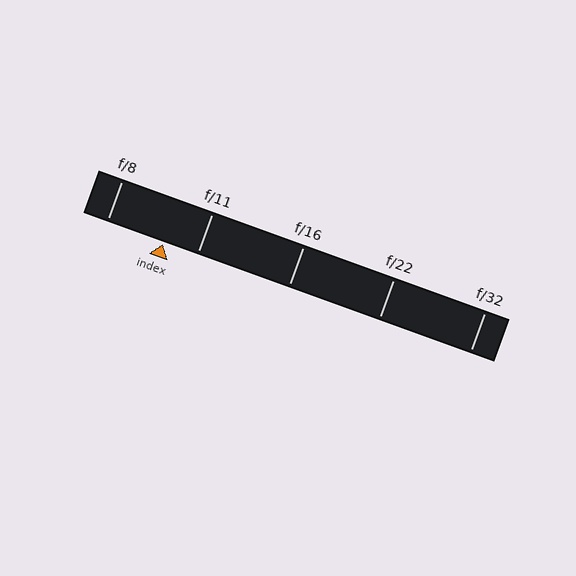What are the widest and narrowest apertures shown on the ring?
The widest aperture shown is f/8 and the narrowest is f/32.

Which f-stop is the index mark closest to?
The index mark is closest to f/11.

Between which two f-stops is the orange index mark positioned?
The index mark is between f/8 and f/11.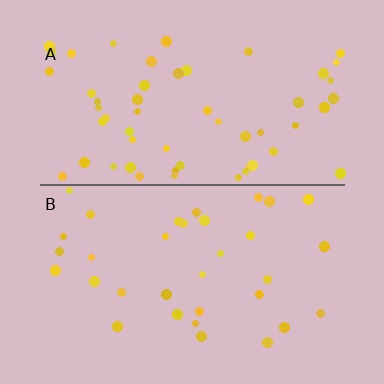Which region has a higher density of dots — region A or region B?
A (the top).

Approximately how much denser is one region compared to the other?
Approximately 1.7× — region A over region B.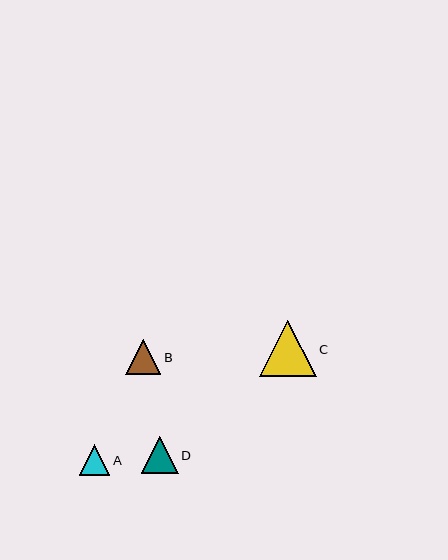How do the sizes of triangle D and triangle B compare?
Triangle D and triangle B are approximately the same size.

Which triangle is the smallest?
Triangle A is the smallest with a size of approximately 31 pixels.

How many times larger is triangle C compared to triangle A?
Triangle C is approximately 1.8 times the size of triangle A.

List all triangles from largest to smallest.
From largest to smallest: C, D, B, A.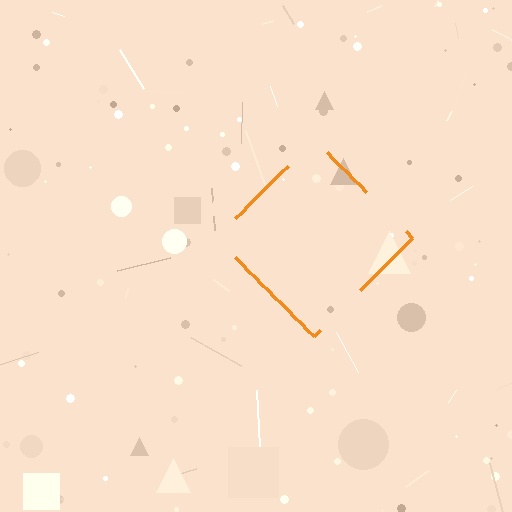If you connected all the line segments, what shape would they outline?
They would outline a diamond.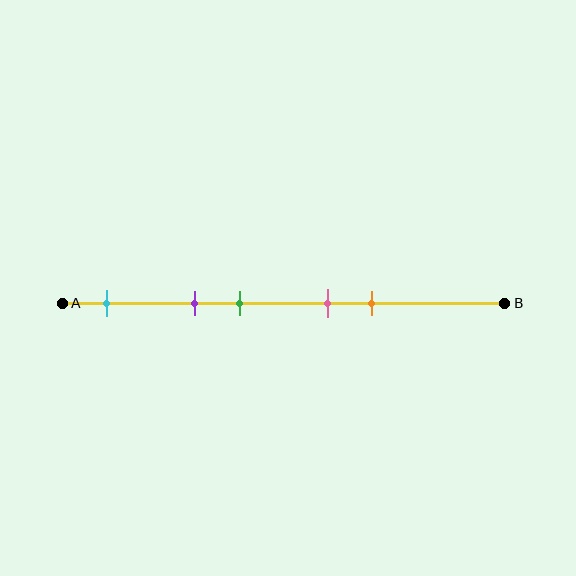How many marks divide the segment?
There are 5 marks dividing the segment.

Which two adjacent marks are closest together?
The pink and orange marks are the closest adjacent pair.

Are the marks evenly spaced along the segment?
No, the marks are not evenly spaced.